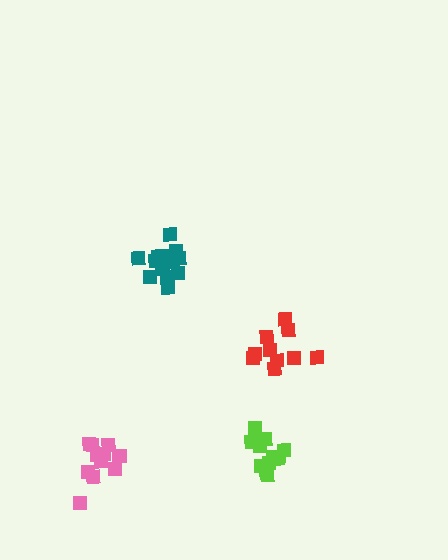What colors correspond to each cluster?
The clusters are colored: lime, red, pink, teal.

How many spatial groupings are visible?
There are 4 spatial groupings.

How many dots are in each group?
Group 1: 12 dots, Group 2: 10 dots, Group 3: 12 dots, Group 4: 14 dots (48 total).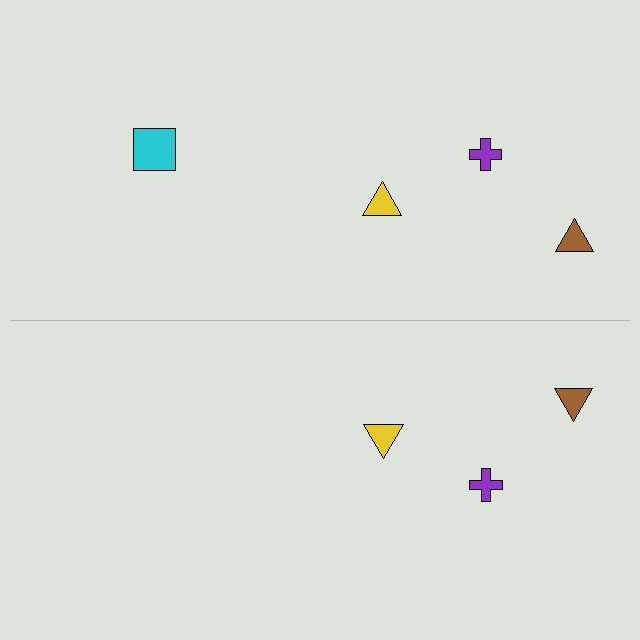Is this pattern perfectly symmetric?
No, the pattern is not perfectly symmetric. A cyan square is missing from the bottom side.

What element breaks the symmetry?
A cyan square is missing from the bottom side.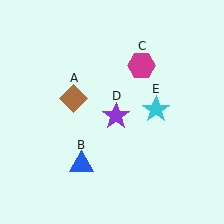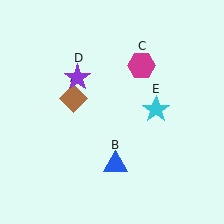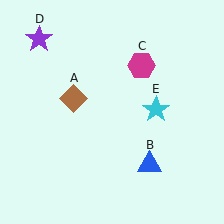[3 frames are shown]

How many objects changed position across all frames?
2 objects changed position: blue triangle (object B), purple star (object D).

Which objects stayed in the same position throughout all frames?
Brown diamond (object A) and magenta hexagon (object C) and cyan star (object E) remained stationary.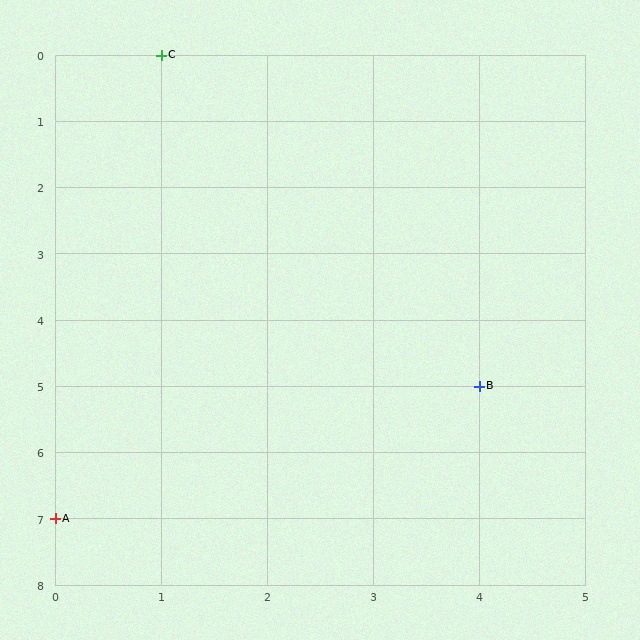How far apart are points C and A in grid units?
Points C and A are 1 column and 7 rows apart (about 7.1 grid units diagonally).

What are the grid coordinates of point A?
Point A is at grid coordinates (0, 7).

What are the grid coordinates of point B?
Point B is at grid coordinates (4, 5).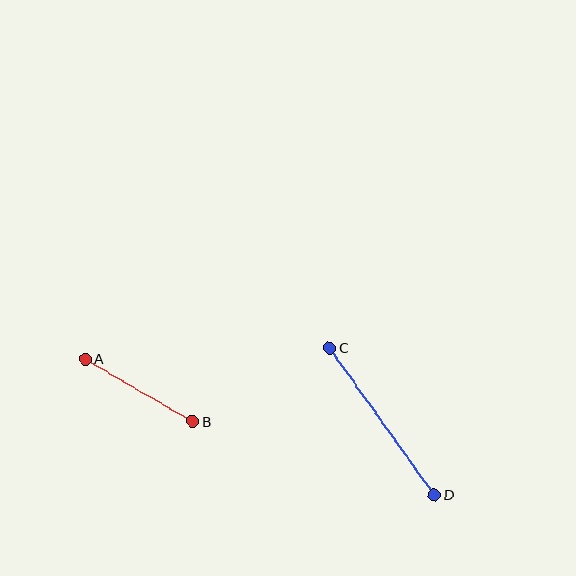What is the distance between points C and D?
The distance is approximately 180 pixels.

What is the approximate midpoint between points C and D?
The midpoint is at approximately (382, 421) pixels.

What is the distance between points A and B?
The distance is approximately 124 pixels.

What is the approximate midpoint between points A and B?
The midpoint is at approximately (139, 390) pixels.